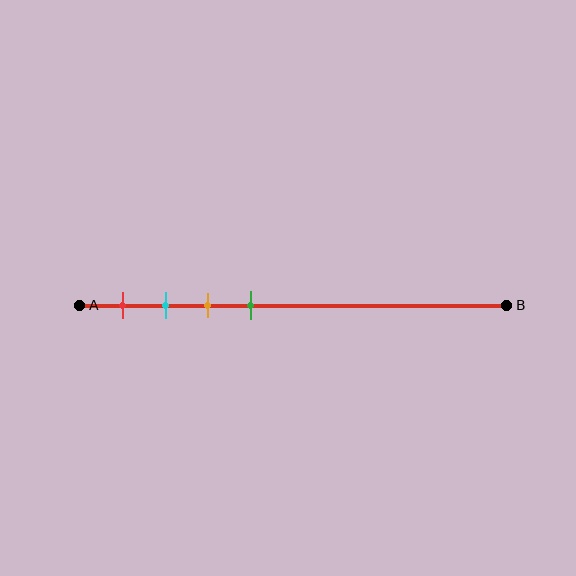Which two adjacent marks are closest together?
The cyan and orange marks are the closest adjacent pair.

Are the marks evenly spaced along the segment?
Yes, the marks are approximately evenly spaced.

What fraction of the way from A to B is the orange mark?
The orange mark is approximately 30% (0.3) of the way from A to B.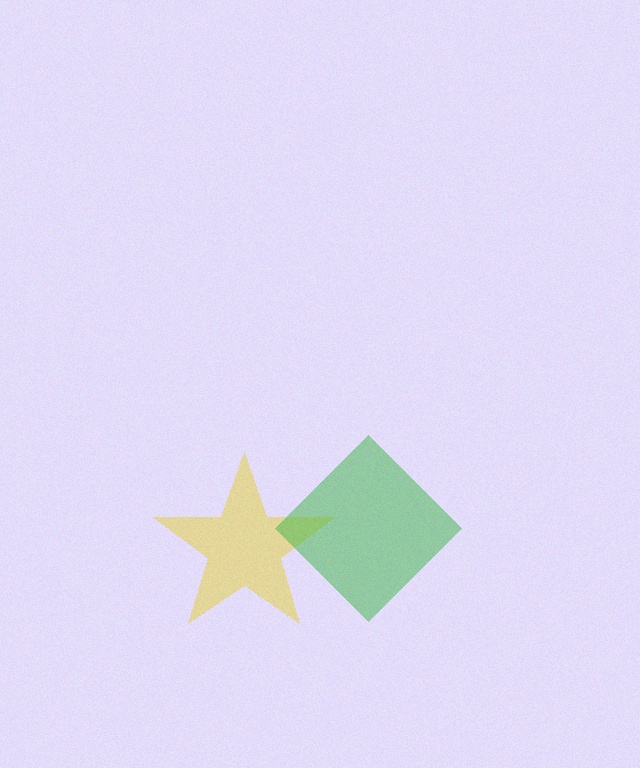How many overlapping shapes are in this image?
There are 2 overlapping shapes in the image.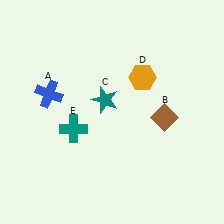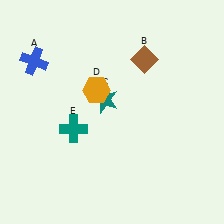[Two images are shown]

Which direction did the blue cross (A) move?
The blue cross (A) moved up.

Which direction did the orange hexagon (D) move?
The orange hexagon (D) moved left.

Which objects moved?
The objects that moved are: the blue cross (A), the brown diamond (B), the orange hexagon (D).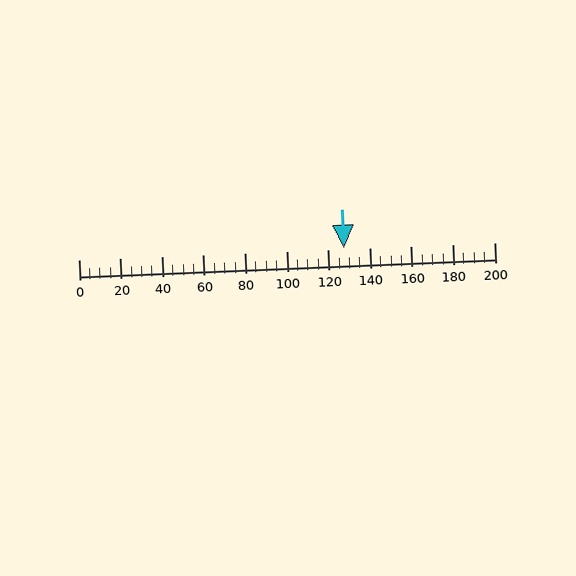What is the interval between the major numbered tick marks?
The major tick marks are spaced 20 units apart.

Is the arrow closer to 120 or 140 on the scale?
The arrow is closer to 120.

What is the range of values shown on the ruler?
The ruler shows values from 0 to 200.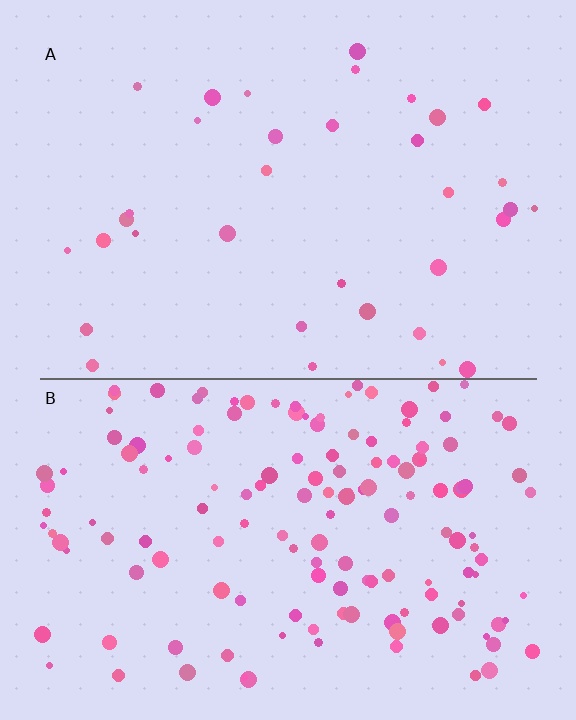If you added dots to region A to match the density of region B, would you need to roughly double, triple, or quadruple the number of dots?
Approximately quadruple.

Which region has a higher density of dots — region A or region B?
B (the bottom).